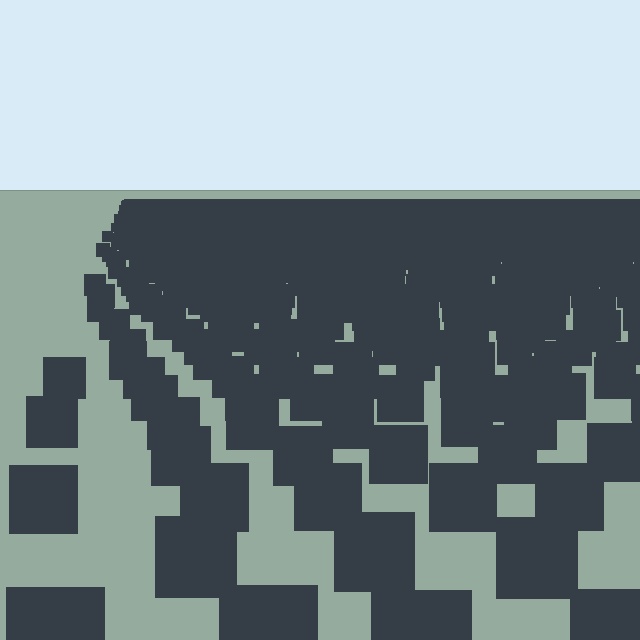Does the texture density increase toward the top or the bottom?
Density increases toward the top.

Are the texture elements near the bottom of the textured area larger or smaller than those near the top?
Larger. Near the bottom, elements are closer to the viewer and appear at a bigger on-screen size.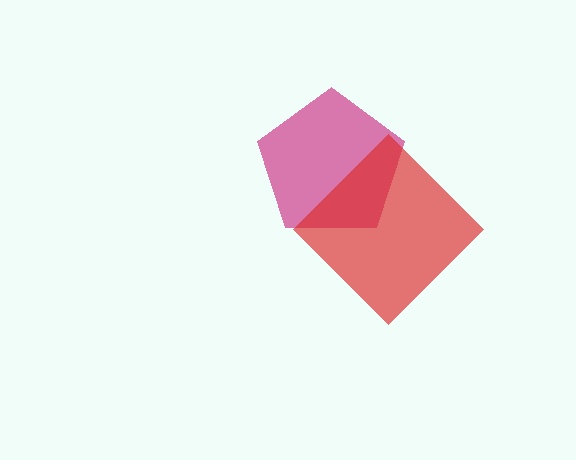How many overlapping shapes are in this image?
There are 2 overlapping shapes in the image.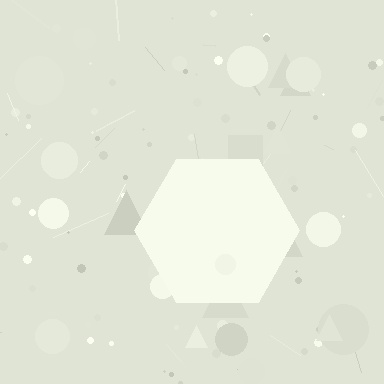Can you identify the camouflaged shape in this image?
The camouflaged shape is a hexagon.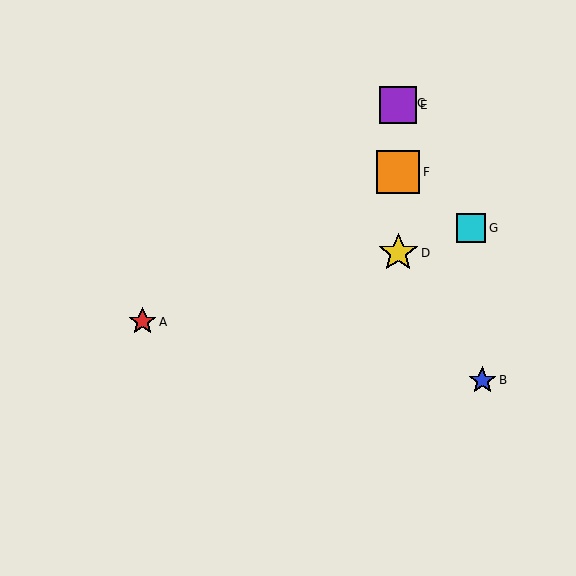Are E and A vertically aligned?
No, E is at x≈398 and A is at x≈143.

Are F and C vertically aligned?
Yes, both are at x≈398.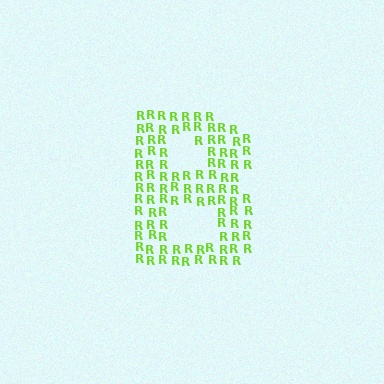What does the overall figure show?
The overall figure shows the letter B.